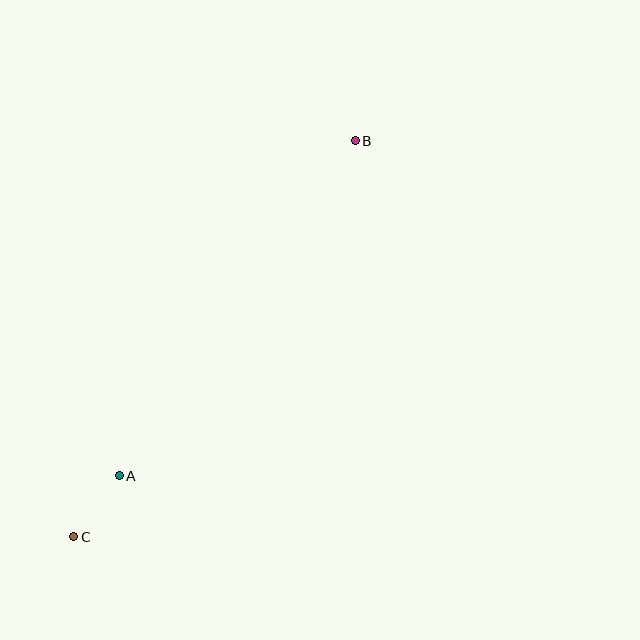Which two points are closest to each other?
Points A and C are closest to each other.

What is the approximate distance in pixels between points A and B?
The distance between A and B is approximately 410 pixels.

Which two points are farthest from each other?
Points B and C are farthest from each other.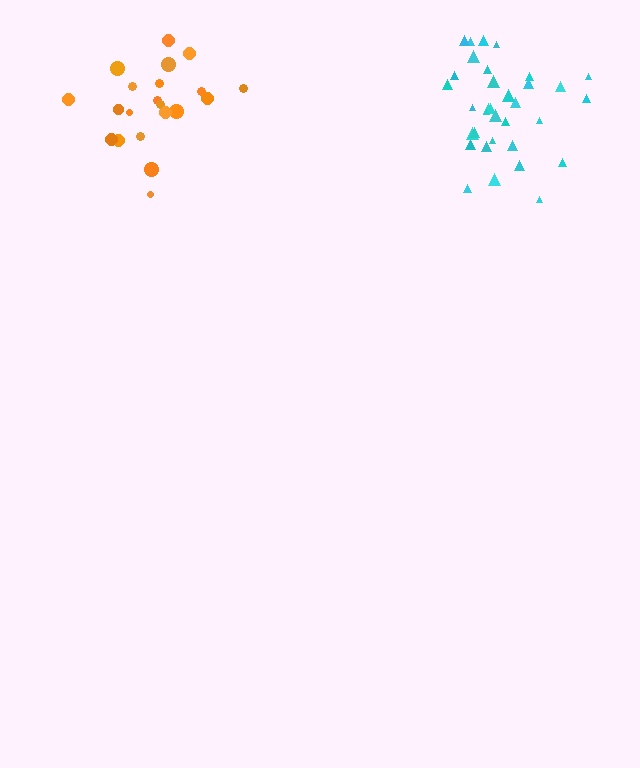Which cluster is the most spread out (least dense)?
Cyan.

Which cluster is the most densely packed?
Orange.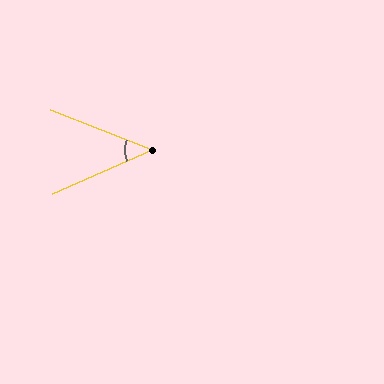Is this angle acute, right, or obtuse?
It is acute.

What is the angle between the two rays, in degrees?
Approximately 45 degrees.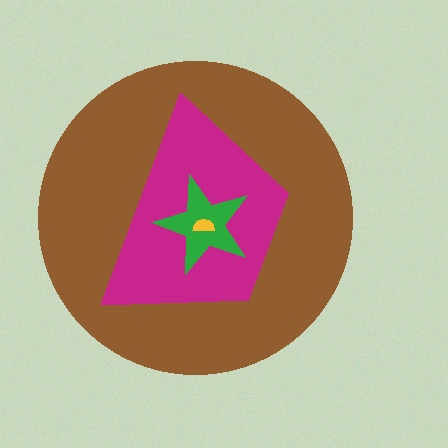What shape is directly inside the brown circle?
The magenta trapezoid.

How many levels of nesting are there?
4.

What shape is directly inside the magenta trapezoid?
The green star.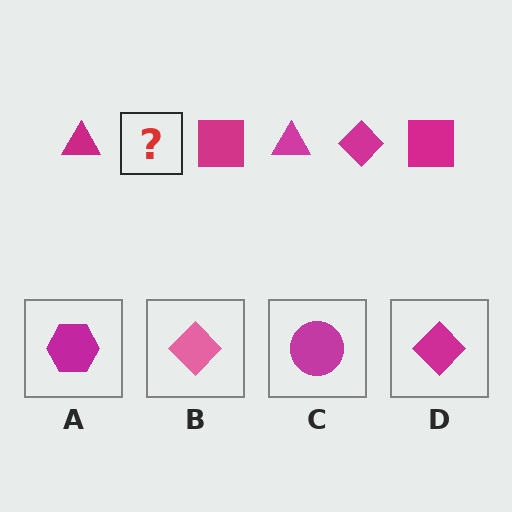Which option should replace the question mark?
Option D.